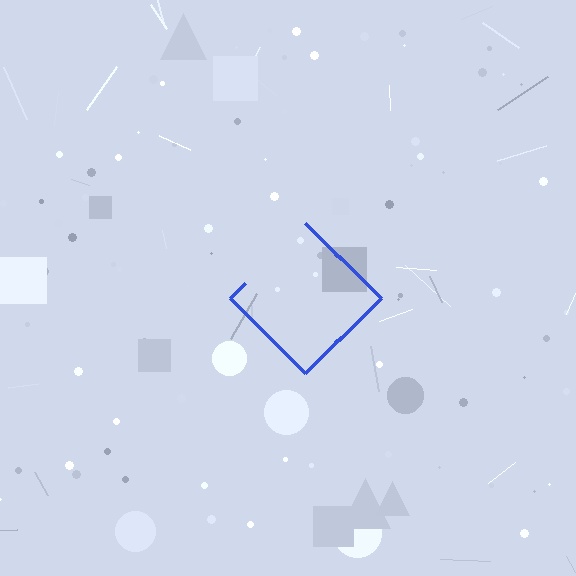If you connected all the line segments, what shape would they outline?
They would outline a diamond.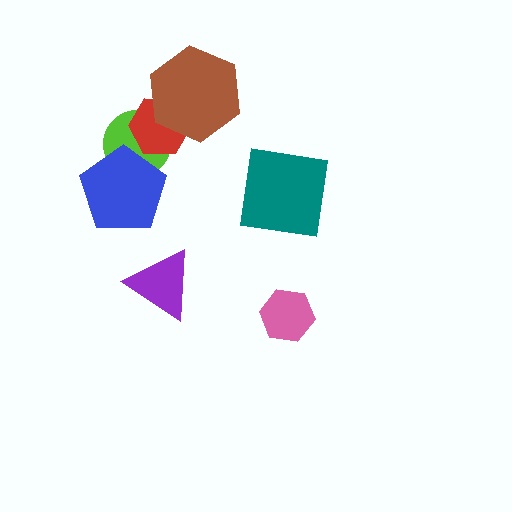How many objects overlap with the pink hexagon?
0 objects overlap with the pink hexagon.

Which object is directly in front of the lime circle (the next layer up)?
The red hexagon is directly in front of the lime circle.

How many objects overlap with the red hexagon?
2 objects overlap with the red hexagon.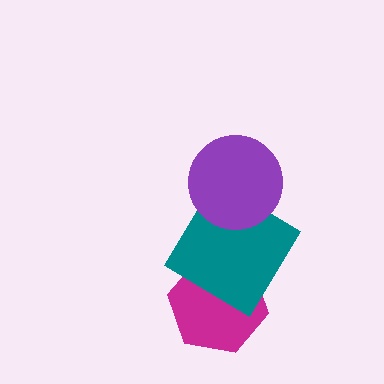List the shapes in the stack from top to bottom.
From top to bottom: the purple circle, the teal diamond, the magenta hexagon.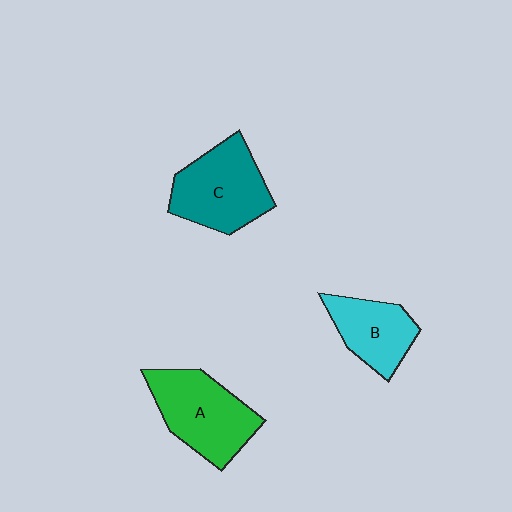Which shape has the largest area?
Shape A (green).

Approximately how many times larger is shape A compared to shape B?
Approximately 1.4 times.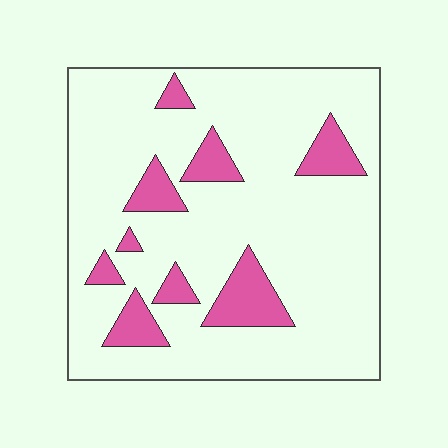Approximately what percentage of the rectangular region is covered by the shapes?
Approximately 15%.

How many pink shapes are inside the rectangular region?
9.